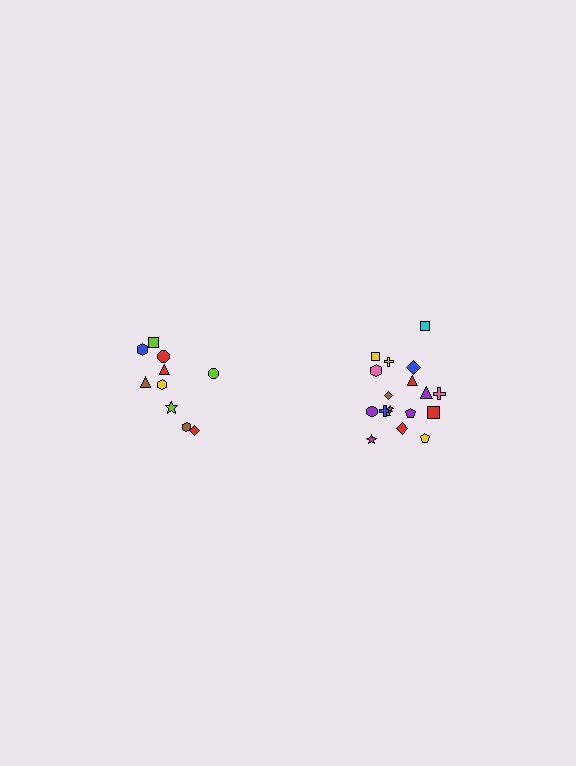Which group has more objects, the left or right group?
The right group.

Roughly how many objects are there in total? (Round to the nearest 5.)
Roughly 30 objects in total.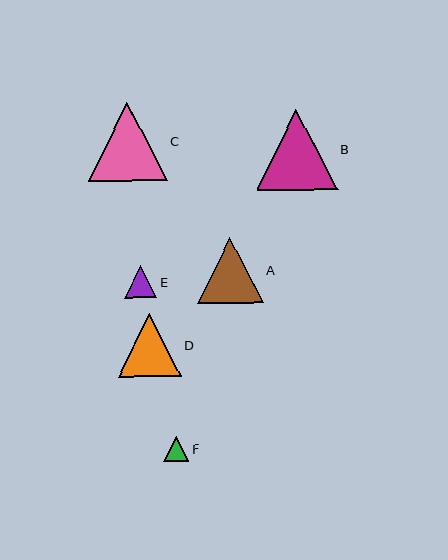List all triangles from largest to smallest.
From largest to smallest: B, C, A, D, E, F.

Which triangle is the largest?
Triangle B is the largest with a size of approximately 81 pixels.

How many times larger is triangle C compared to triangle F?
Triangle C is approximately 3.2 times the size of triangle F.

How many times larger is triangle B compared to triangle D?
Triangle B is approximately 1.3 times the size of triangle D.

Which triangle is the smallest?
Triangle F is the smallest with a size of approximately 25 pixels.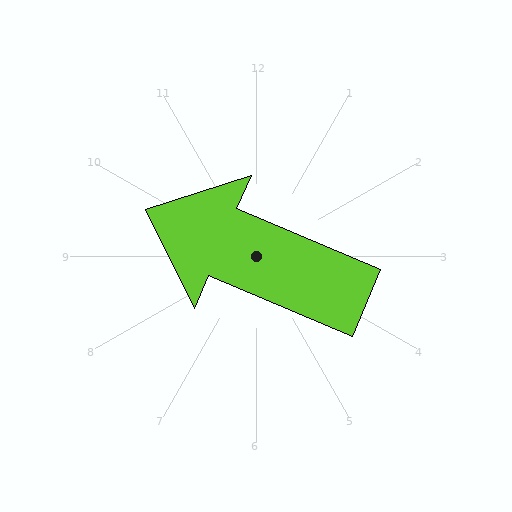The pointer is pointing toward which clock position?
Roughly 10 o'clock.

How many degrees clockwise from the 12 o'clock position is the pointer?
Approximately 293 degrees.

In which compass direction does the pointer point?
Northwest.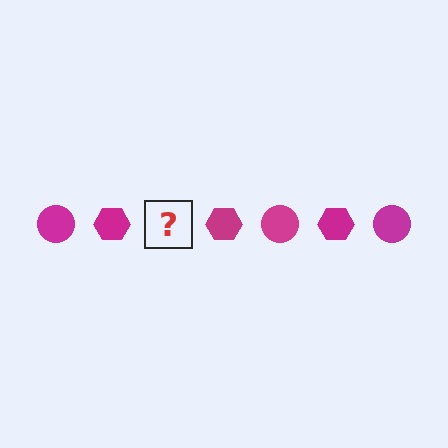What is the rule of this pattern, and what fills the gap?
The rule is that the pattern cycles through circle, hexagon shapes in magenta. The gap should be filled with a magenta circle.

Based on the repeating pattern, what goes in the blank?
The blank should be a magenta circle.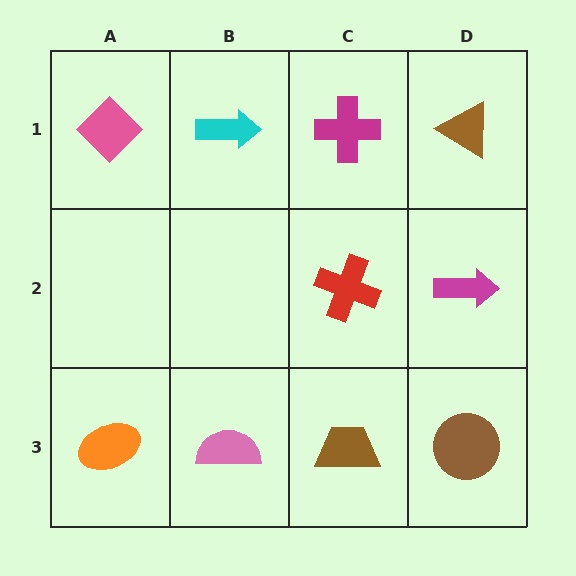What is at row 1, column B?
A cyan arrow.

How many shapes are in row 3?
4 shapes.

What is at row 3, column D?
A brown circle.